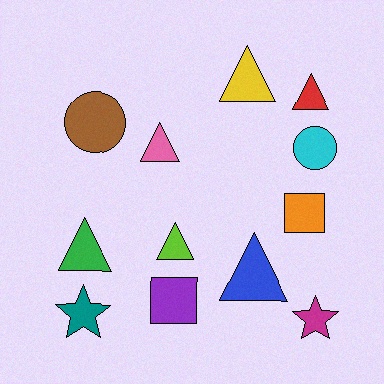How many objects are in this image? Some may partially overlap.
There are 12 objects.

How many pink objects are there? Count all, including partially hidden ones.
There is 1 pink object.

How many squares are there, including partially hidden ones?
There are 2 squares.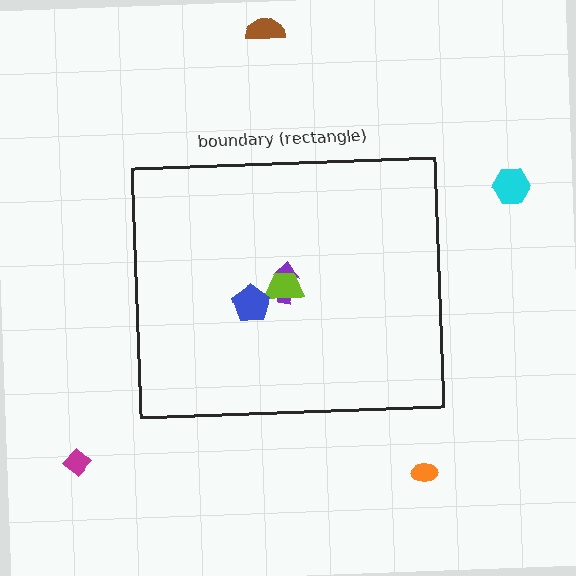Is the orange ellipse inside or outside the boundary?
Outside.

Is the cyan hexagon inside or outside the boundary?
Outside.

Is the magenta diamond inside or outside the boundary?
Outside.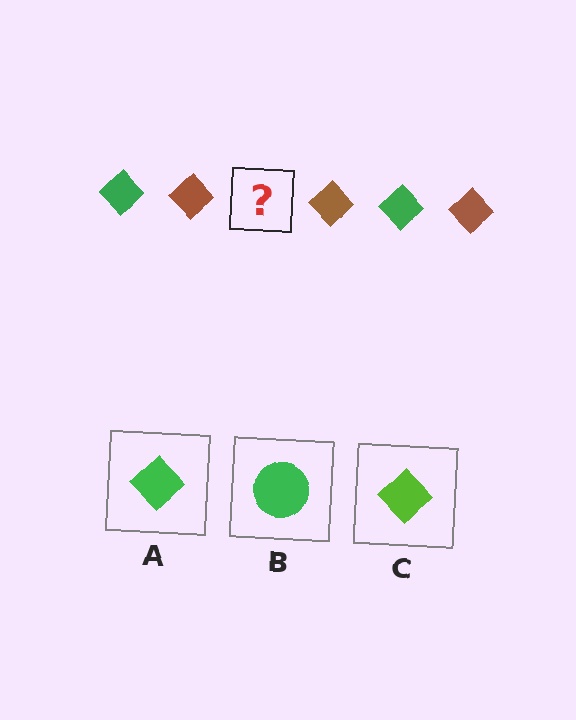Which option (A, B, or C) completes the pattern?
A.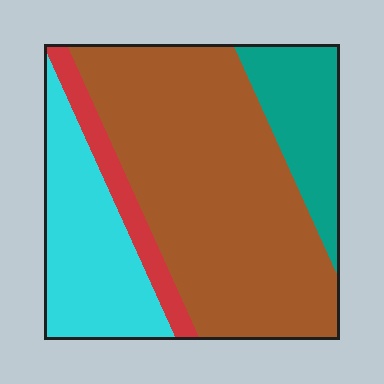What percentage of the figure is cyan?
Cyan takes up about one fifth (1/5) of the figure.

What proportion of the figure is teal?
Teal takes up about one eighth (1/8) of the figure.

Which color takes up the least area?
Red, at roughly 10%.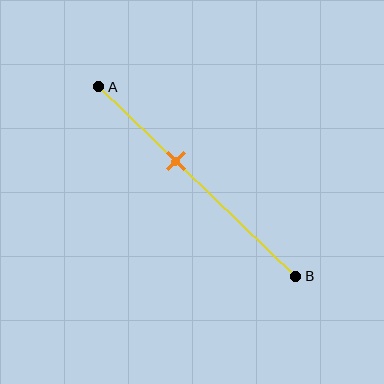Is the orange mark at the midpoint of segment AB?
No, the mark is at about 40% from A, not at the 50% midpoint.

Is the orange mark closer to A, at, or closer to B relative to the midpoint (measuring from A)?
The orange mark is closer to point A than the midpoint of segment AB.